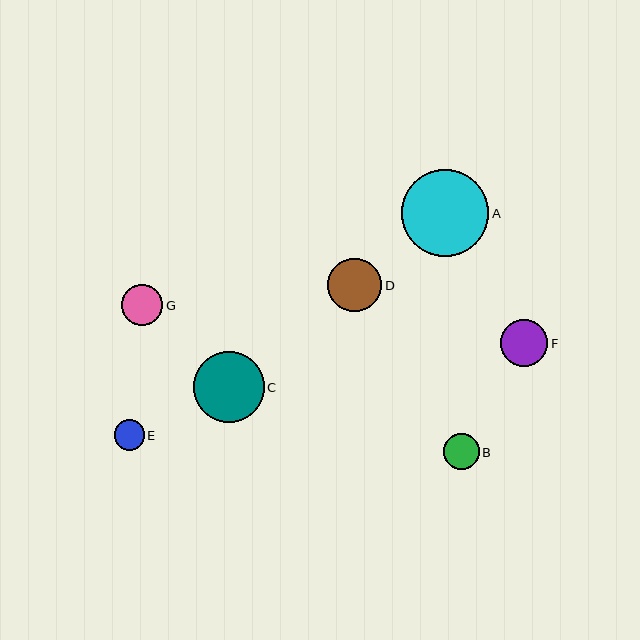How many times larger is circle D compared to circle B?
Circle D is approximately 1.5 times the size of circle B.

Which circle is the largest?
Circle A is the largest with a size of approximately 87 pixels.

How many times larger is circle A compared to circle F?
Circle A is approximately 1.9 times the size of circle F.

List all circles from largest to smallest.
From largest to smallest: A, C, D, F, G, B, E.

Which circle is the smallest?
Circle E is the smallest with a size of approximately 30 pixels.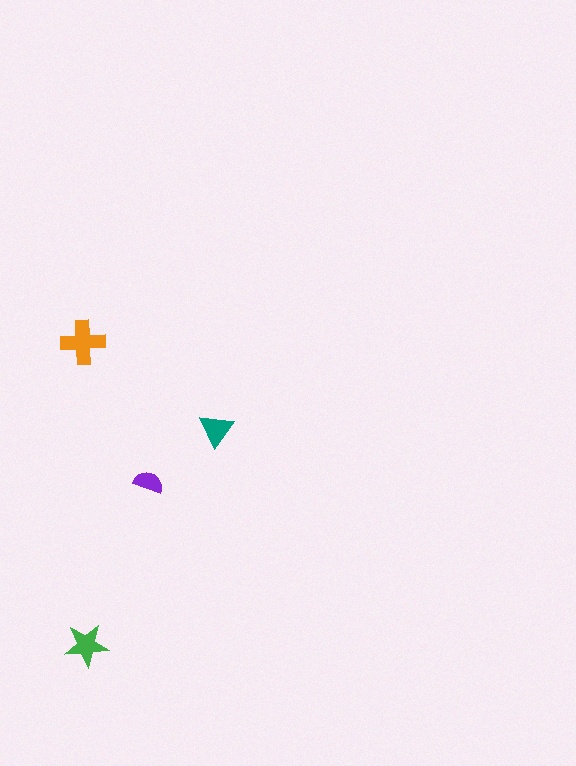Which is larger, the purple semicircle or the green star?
The green star.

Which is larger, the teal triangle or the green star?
The green star.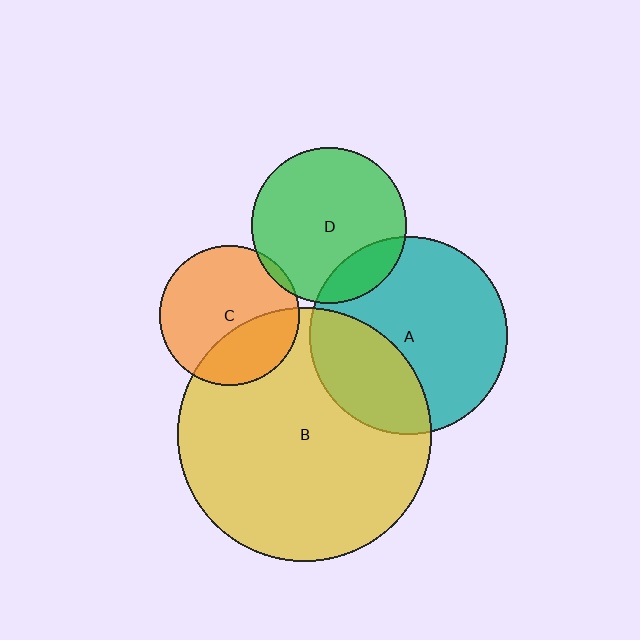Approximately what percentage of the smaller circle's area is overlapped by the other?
Approximately 30%.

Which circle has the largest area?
Circle B (yellow).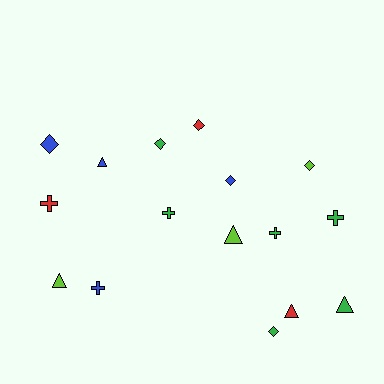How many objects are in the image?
There are 16 objects.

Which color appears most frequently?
Green, with 6 objects.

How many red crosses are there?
There is 1 red cross.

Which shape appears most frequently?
Diamond, with 6 objects.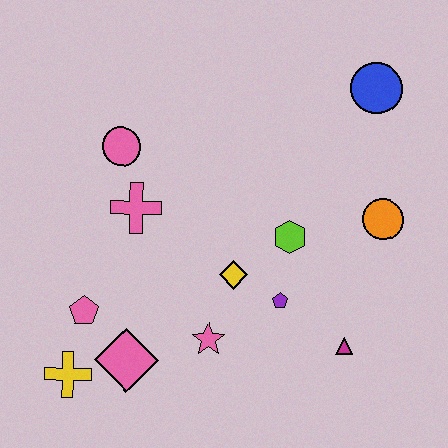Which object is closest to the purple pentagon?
The yellow diamond is closest to the purple pentagon.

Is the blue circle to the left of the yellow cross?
No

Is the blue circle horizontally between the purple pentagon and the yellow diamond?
No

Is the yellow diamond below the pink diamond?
No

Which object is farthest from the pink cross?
The blue circle is farthest from the pink cross.